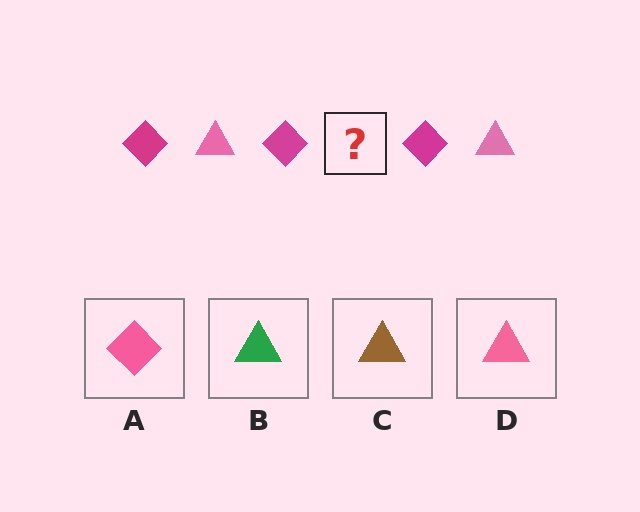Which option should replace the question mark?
Option D.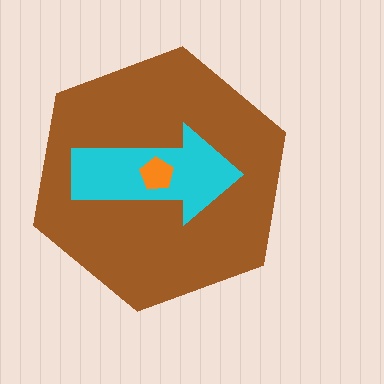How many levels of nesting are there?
3.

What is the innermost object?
The orange pentagon.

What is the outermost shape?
The brown hexagon.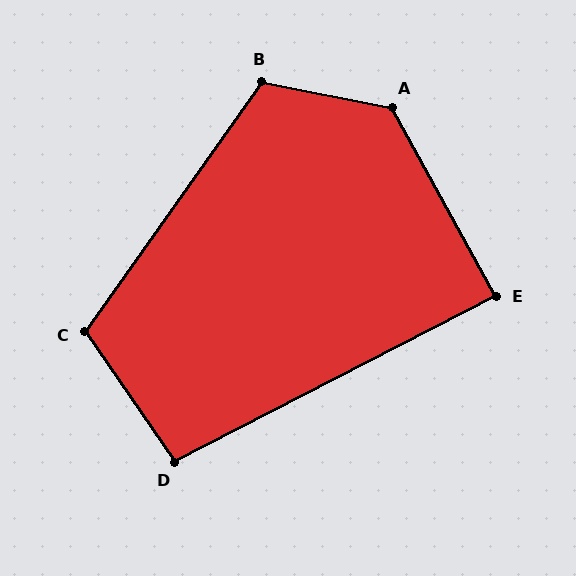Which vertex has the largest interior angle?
A, at approximately 130 degrees.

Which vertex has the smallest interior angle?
E, at approximately 89 degrees.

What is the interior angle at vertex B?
Approximately 114 degrees (obtuse).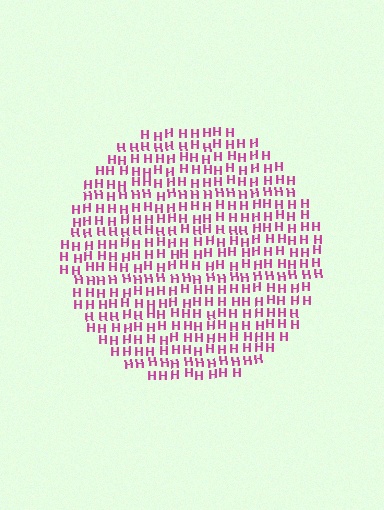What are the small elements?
The small elements are letter H's.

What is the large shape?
The large shape is a circle.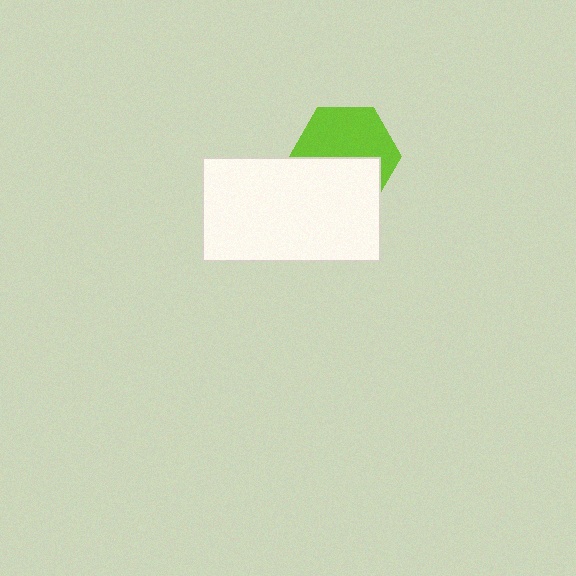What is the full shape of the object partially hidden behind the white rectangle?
The partially hidden object is a lime hexagon.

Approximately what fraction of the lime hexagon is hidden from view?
Roughly 44% of the lime hexagon is hidden behind the white rectangle.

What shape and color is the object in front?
The object in front is a white rectangle.